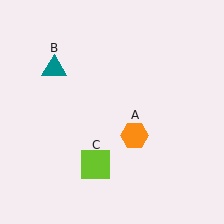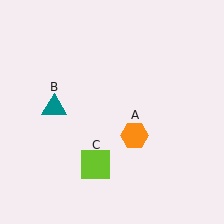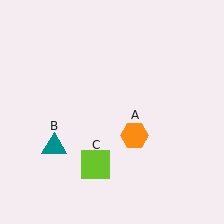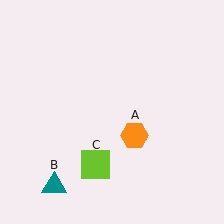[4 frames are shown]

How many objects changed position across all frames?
1 object changed position: teal triangle (object B).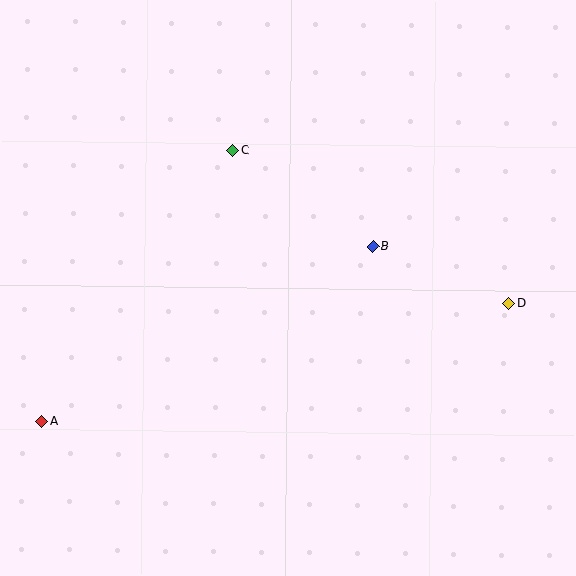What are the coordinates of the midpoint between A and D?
The midpoint between A and D is at (275, 362).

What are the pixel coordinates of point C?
Point C is at (232, 151).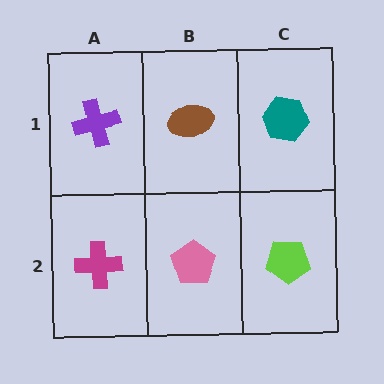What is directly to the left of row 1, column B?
A purple cross.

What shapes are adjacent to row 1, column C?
A lime pentagon (row 2, column C), a brown ellipse (row 1, column B).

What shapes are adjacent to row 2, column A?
A purple cross (row 1, column A), a pink pentagon (row 2, column B).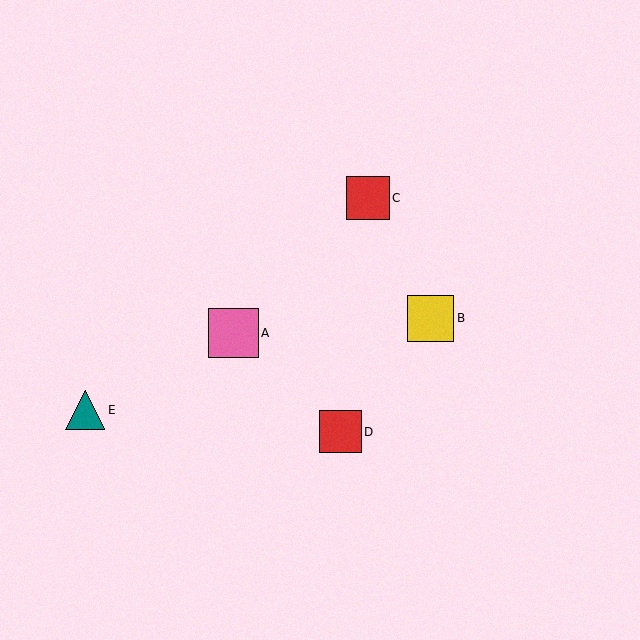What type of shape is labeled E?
Shape E is a teal triangle.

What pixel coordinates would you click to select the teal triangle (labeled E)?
Click at (85, 410) to select the teal triangle E.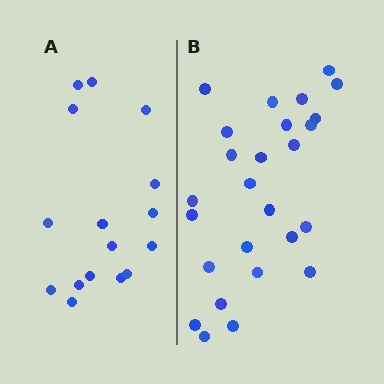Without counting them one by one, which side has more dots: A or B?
Region B (the right region) has more dots.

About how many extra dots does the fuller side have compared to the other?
Region B has roughly 10 or so more dots than region A.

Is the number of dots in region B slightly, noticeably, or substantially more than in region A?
Region B has substantially more. The ratio is roughly 1.6 to 1.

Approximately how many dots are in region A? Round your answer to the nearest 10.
About 20 dots. (The exact count is 16, which rounds to 20.)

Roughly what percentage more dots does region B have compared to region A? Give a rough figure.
About 60% more.